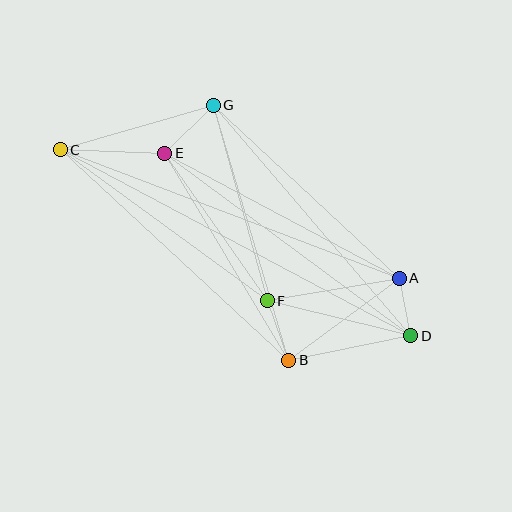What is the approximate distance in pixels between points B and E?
The distance between B and E is approximately 241 pixels.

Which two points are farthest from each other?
Points C and D are farthest from each other.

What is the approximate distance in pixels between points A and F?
The distance between A and F is approximately 134 pixels.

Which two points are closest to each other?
Points A and D are closest to each other.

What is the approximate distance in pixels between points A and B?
The distance between A and B is approximately 138 pixels.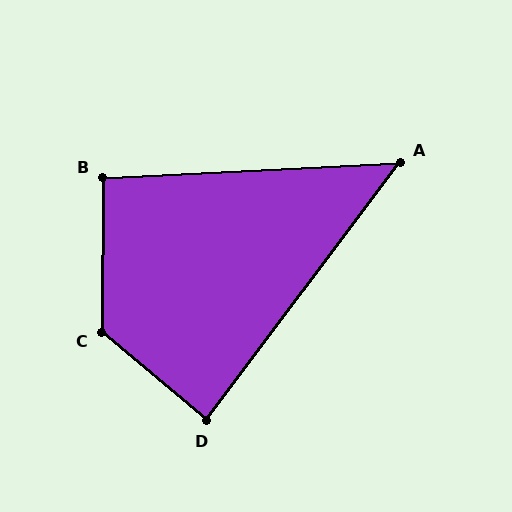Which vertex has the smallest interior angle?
A, at approximately 50 degrees.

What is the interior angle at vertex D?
Approximately 87 degrees (approximately right).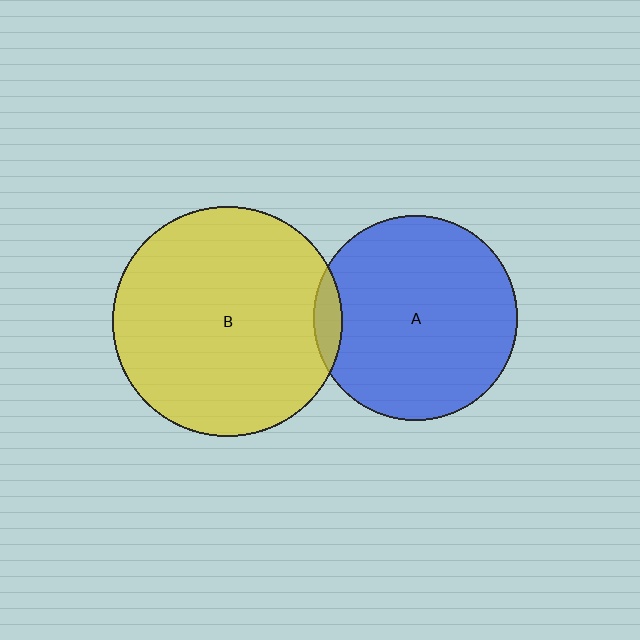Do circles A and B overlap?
Yes.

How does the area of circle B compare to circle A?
Approximately 1.3 times.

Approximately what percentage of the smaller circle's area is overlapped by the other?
Approximately 5%.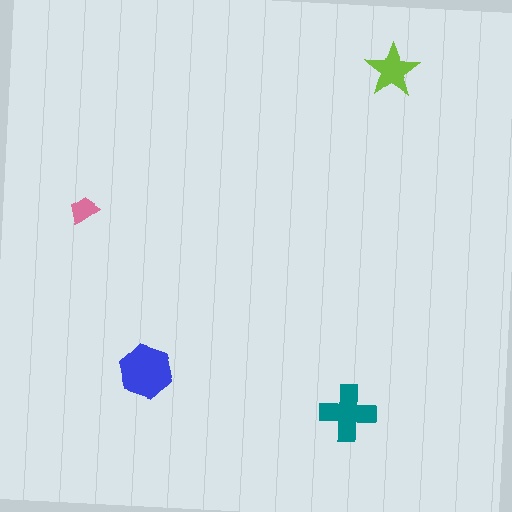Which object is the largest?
The blue hexagon.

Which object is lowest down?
The teal cross is bottommost.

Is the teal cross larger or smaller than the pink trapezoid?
Larger.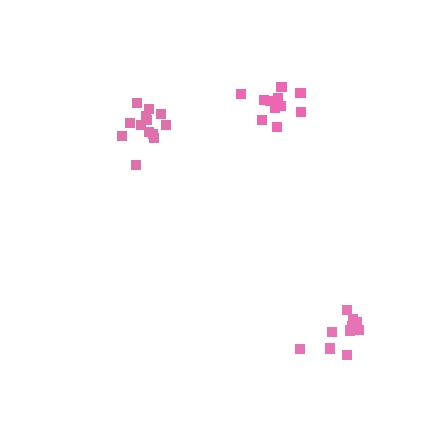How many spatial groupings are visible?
There are 3 spatial groupings.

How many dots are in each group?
Group 1: 10 dots, Group 2: 11 dots, Group 3: 13 dots (34 total).